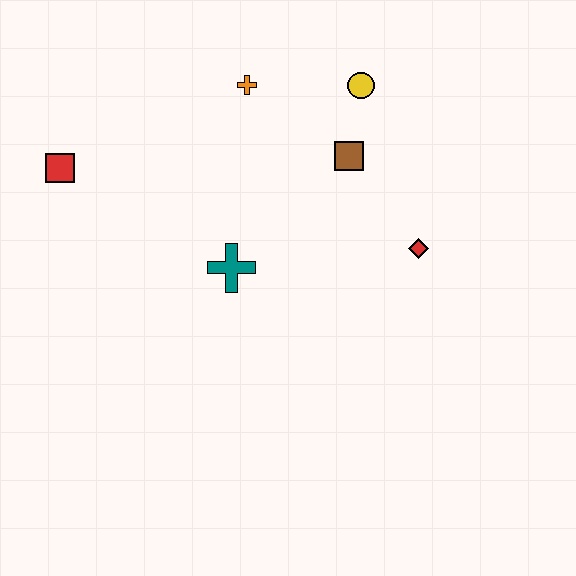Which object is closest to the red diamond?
The brown square is closest to the red diamond.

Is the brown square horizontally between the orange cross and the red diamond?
Yes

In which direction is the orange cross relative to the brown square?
The orange cross is to the left of the brown square.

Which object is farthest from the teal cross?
The yellow circle is farthest from the teal cross.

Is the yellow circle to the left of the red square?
No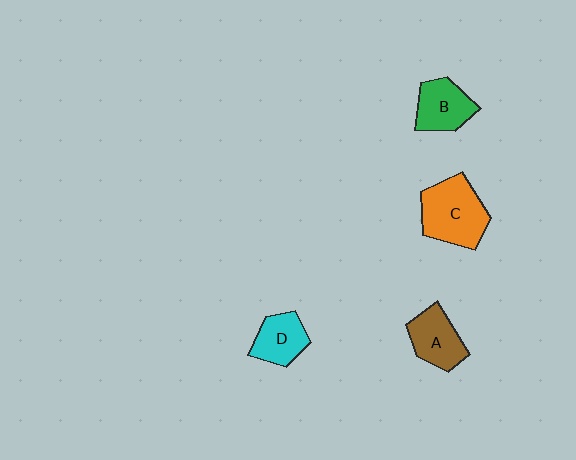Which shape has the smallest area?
Shape D (cyan).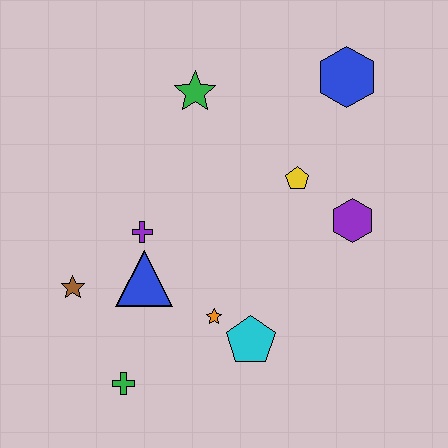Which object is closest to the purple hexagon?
The yellow pentagon is closest to the purple hexagon.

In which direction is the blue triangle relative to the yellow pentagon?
The blue triangle is to the left of the yellow pentagon.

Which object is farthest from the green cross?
The blue hexagon is farthest from the green cross.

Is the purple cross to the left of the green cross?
No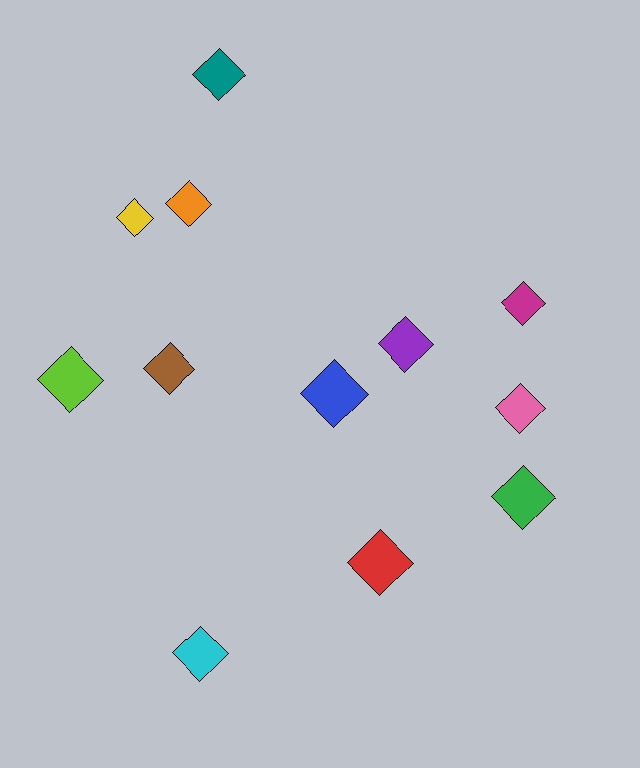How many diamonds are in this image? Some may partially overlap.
There are 12 diamonds.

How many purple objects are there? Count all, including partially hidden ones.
There is 1 purple object.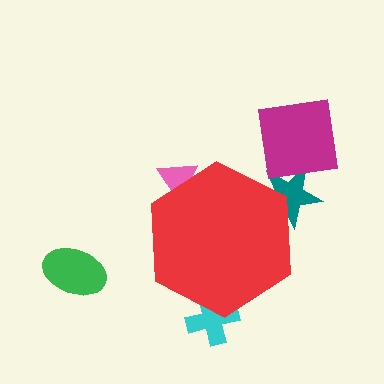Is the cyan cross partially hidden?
Yes, the cyan cross is partially hidden behind the red hexagon.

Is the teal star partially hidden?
Yes, the teal star is partially hidden behind the red hexagon.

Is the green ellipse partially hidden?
No, the green ellipse is fully visible.